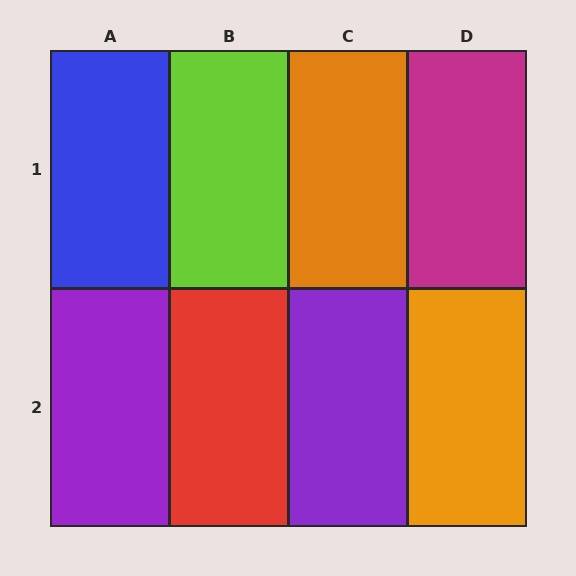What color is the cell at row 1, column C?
Orange.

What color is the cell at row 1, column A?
Blue.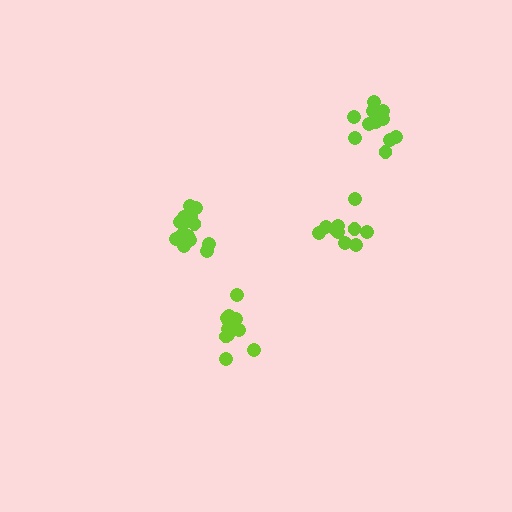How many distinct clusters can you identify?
There are 4 distinct clusters.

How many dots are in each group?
Group 1: 12 dots, Group 2: 10 dots, Group 3: 11 dots, Group 4: 15 dots (48 total).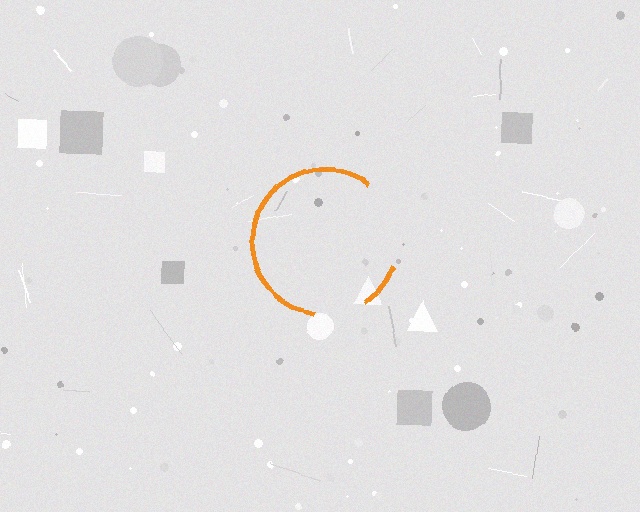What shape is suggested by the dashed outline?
The dashed outline suggests a circle.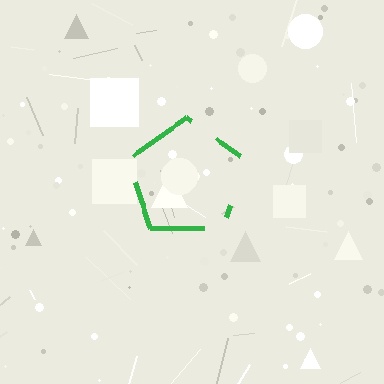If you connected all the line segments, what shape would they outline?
They would outline a pentagon.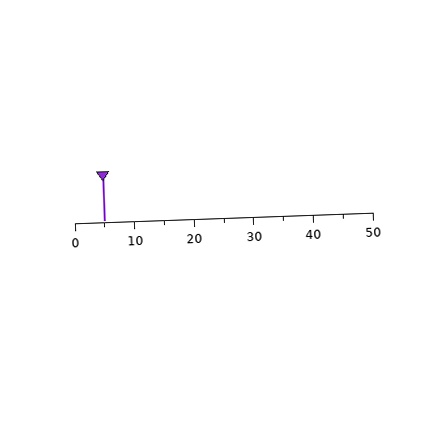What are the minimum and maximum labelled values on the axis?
The axis runs from 0 to 50.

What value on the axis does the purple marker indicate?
The marker indicates approximately 5.